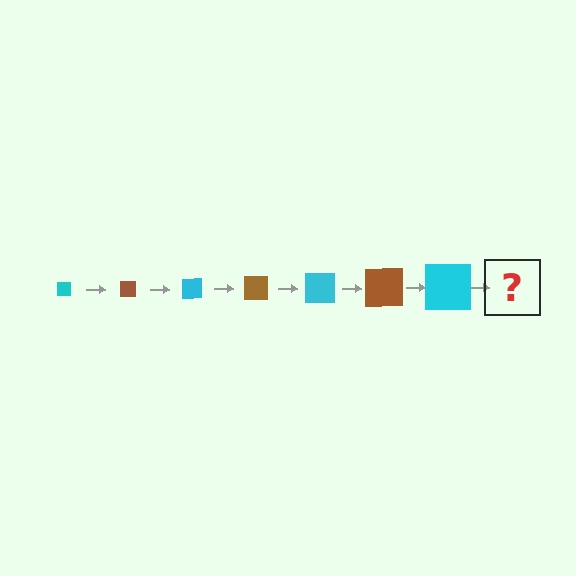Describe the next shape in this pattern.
It should be a brown square, larger than the previous one.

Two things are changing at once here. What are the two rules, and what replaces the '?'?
The two rules are that the square grows larger each step and the color cycles through cyan and brown. The '?' should be a brown square, larger than the previous one.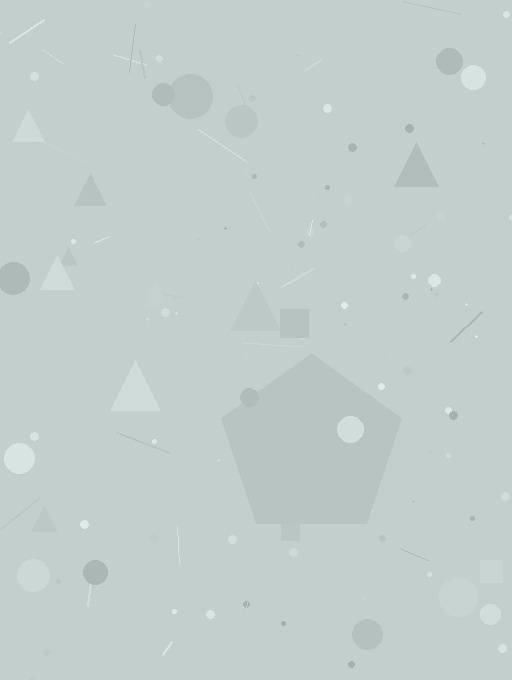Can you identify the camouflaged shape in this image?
The camouflaged shape is a pentagon.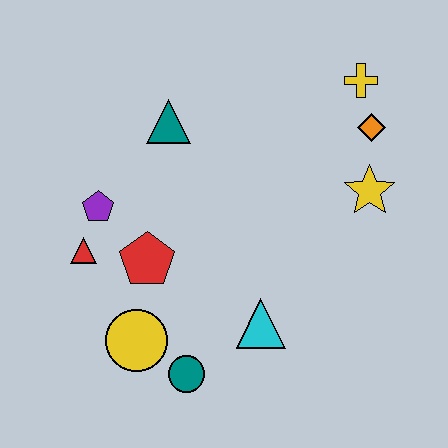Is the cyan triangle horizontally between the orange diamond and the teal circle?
Yes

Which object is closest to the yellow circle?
The teal circle is closest to the yellow circle.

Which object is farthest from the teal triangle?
The teal circle is farthest from the teal triangle.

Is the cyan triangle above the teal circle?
Yes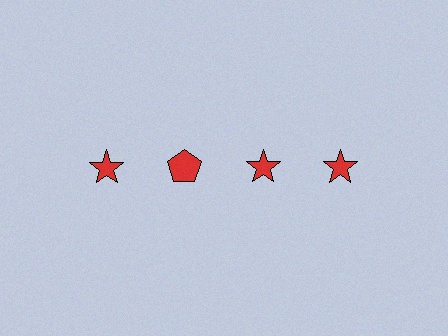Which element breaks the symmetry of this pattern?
The red pentagon in the top row, second from left column breaks the symmetry. All other shapes are red stars.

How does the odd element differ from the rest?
It has a different shape: pentagon instead of star.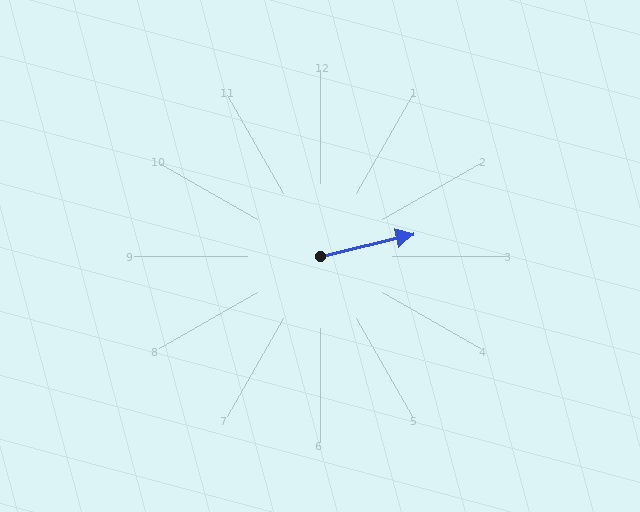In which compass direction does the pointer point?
East.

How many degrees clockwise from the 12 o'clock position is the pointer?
Approximately 77 degrees.